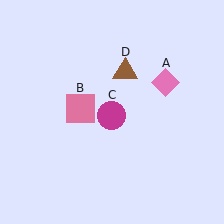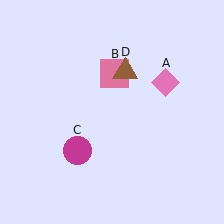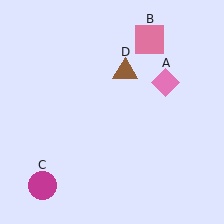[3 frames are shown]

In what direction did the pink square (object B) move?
The pink square (object B) moved up and to the right.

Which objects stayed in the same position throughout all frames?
Pink diamond (object A) and brown triangle (object D) remained stationary.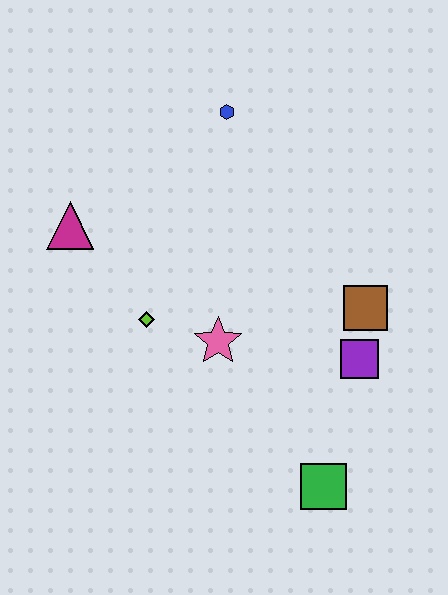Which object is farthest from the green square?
The blue hexagon is farthest from the green square.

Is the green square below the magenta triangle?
Yes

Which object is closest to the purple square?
The brown square is closest to the purple square.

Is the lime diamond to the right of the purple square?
No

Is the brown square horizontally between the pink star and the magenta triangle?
No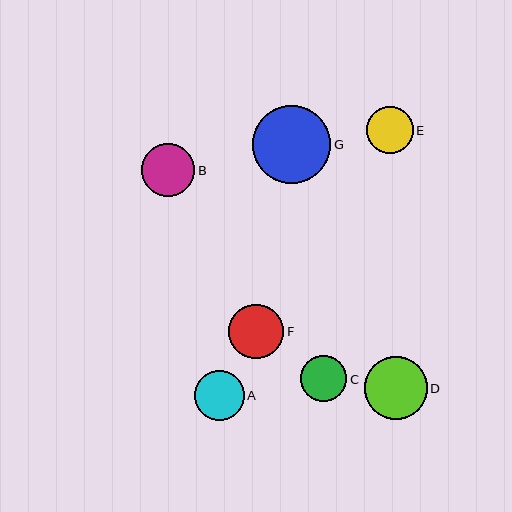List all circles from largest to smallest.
From largest to smallest: G, D, F, B, A, E, C.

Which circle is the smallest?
Circle C is the smallest with a size of approximately 46 pixels.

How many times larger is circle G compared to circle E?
Circle G is approximately 1.7 times the size of circle E.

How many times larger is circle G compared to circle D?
Circle G is approximately 1.2 times the size of circle D.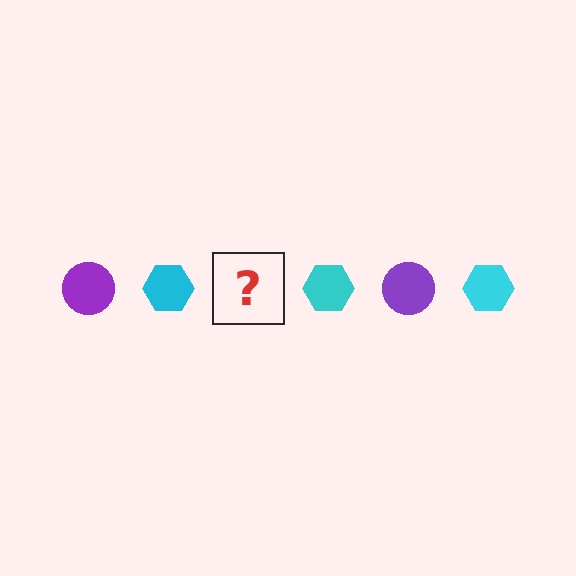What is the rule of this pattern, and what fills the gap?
The rule is that the pattern alternates between purple circle and cyan hexagon. The gap should be filled with a purple circle.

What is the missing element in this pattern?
The missing element is a purple circle.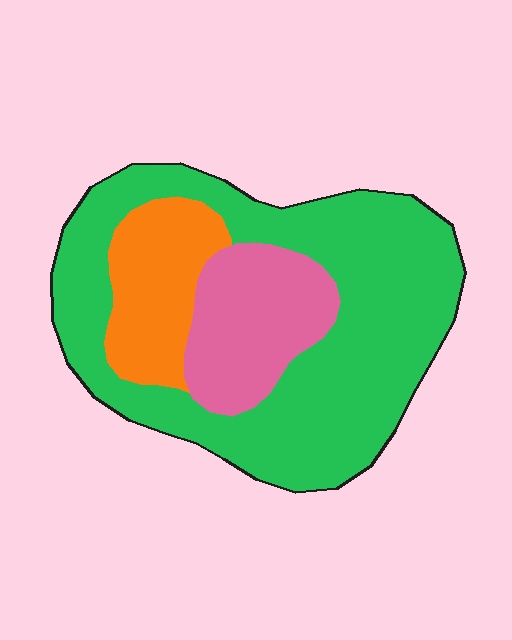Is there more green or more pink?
Green.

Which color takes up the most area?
Green, at roughly 65%.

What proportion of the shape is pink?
Pink covers about 20% of the shape.